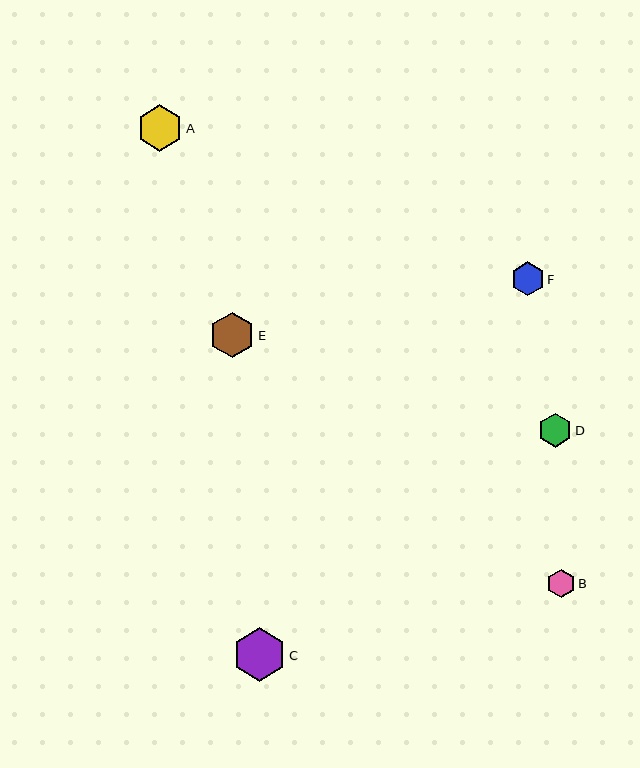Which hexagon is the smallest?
Hexagon B is the smallest with a size of approximately 28 pixels.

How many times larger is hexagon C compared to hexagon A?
Hexagon C is approximately 1.2 times the size of hexagon A.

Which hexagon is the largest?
Hexagon C is the largest with a size of approximately 53 pixels.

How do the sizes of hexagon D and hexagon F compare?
Hexagon D and hexagon F are approximately the same size.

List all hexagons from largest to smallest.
From largest to smallest: C, A, E, D, F, B.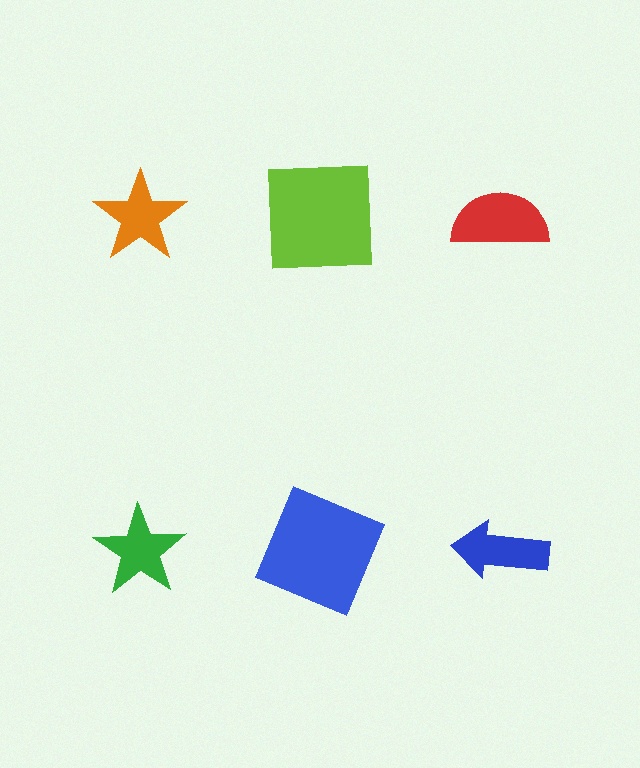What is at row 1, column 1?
An orange star.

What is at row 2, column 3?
A blue arrow.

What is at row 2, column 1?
A green star.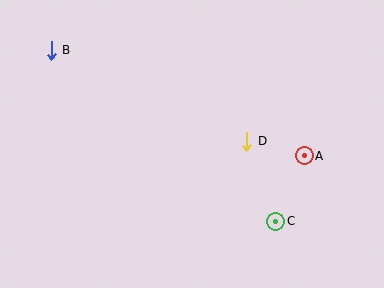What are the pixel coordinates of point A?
Point A is at (304, 156).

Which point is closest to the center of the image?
Point D at (247, 141) is closest to the center.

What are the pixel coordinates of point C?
Point C is at (276, 221).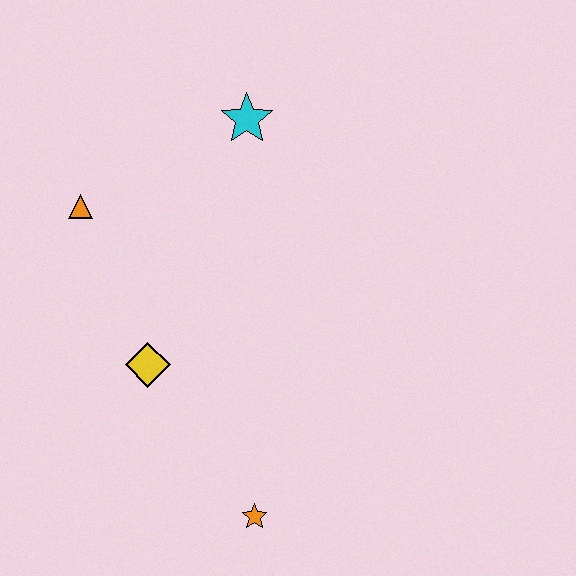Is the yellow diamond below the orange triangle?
Yes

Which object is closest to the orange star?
The yellow diamond is closest to the orange star.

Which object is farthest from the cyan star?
The orange star is farthest from the cyan star.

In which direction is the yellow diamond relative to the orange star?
The yellow diamond is above the orange star.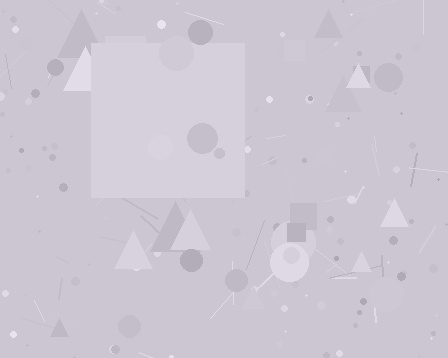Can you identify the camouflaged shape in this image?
The camouflaged shape is a square.